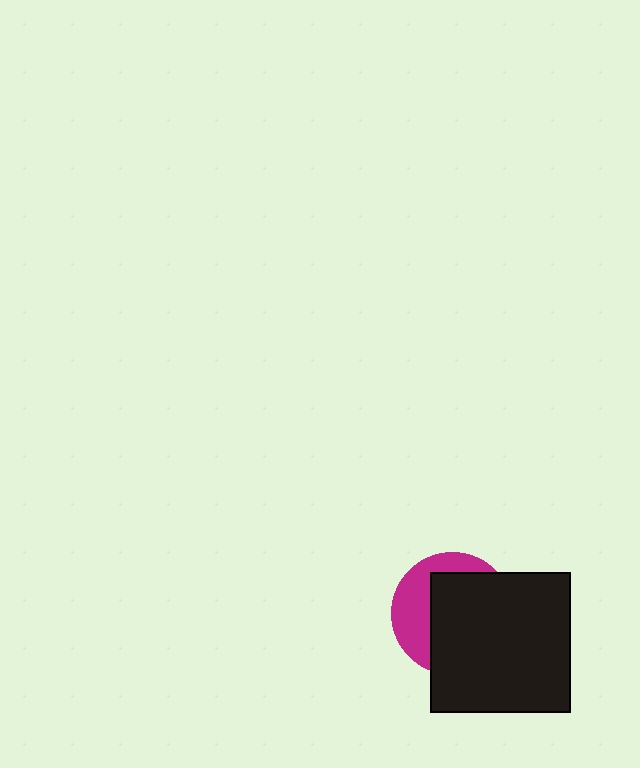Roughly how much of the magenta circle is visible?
A small part of it is visible (roughly 35%).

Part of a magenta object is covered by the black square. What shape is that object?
It is a circle.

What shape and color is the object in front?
The object in front is a black square.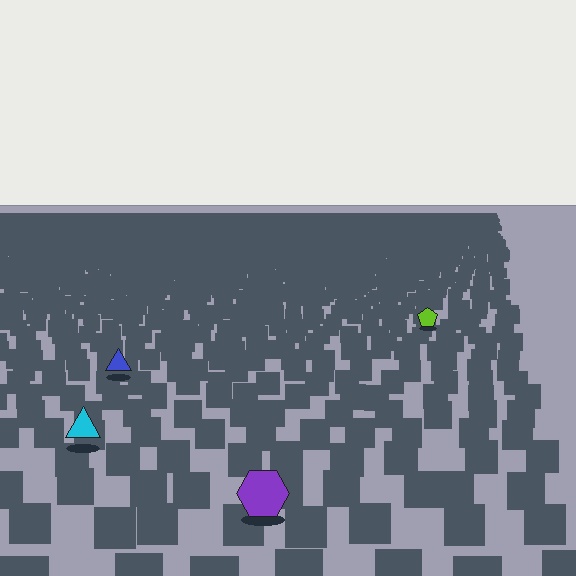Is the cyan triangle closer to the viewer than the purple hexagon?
No. The purple hexagon is closer — you can tell from the texture gradient: the ground texture is coarser near it.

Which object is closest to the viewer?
The purple hexagon is closest. The texture marks near it are larger and more spread out.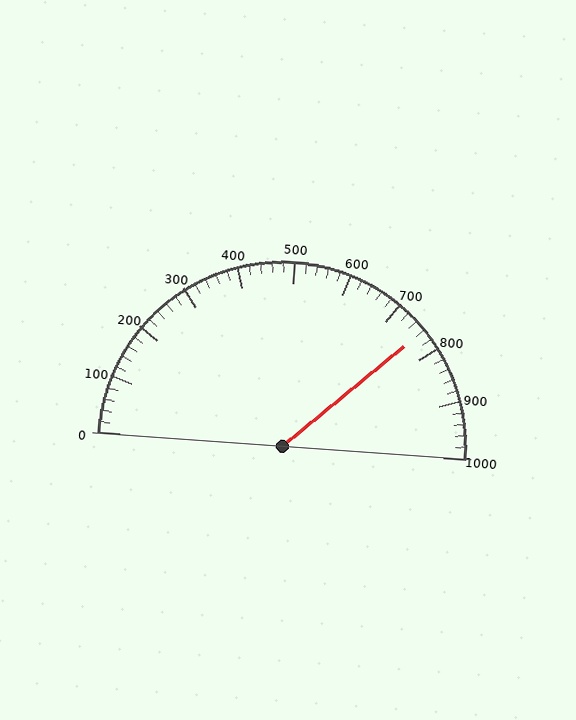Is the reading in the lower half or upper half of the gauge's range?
The reading is in the upper half of the range (0 to 1000).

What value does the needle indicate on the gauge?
The needle indicates approximately 760.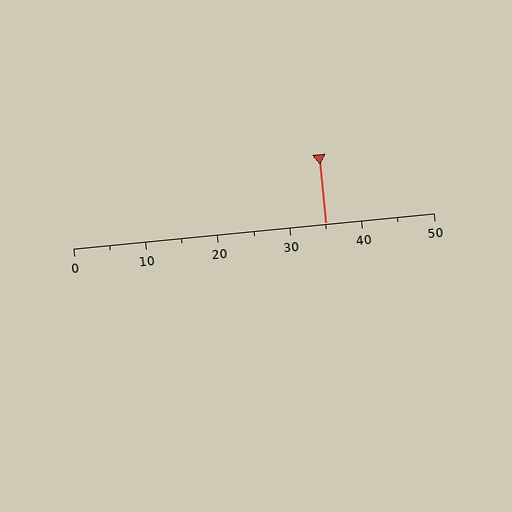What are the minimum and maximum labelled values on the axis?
The axis runs from 0 to 50.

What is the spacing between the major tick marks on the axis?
The major ticks are spaced 10 apart.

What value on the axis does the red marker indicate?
The marker indicates approximately 35.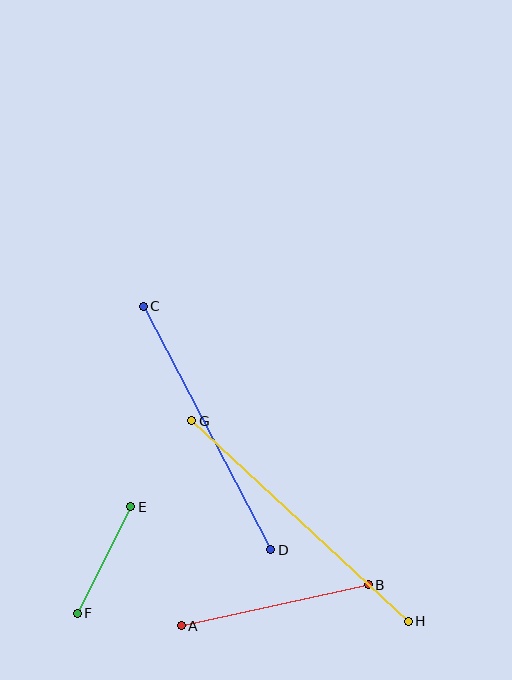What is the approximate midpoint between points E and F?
The midpoint is at approximately (104, 560) pixels.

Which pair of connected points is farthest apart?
Points G and H are farthest apart.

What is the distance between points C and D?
The distance is approximately 275 pixels.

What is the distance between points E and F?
The distance is approximately 119 pixels.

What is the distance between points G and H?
The distance is approximately 295 pixels.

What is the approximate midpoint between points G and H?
The midpoint is at approximately (300, 521) pixels.